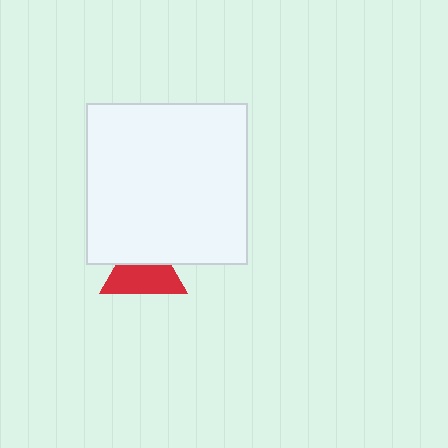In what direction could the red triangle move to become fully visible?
The red triangle could move down. That would shift it out from behind the white square entirely.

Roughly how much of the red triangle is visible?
About half of it is visible (roughly 59%).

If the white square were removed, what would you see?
You would see the complete red triangle.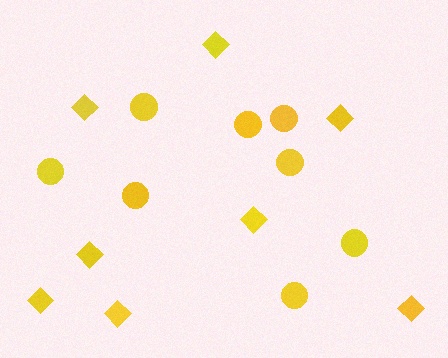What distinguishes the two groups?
There are 2 groups: one group of diamonds (8) and one group of circles (8).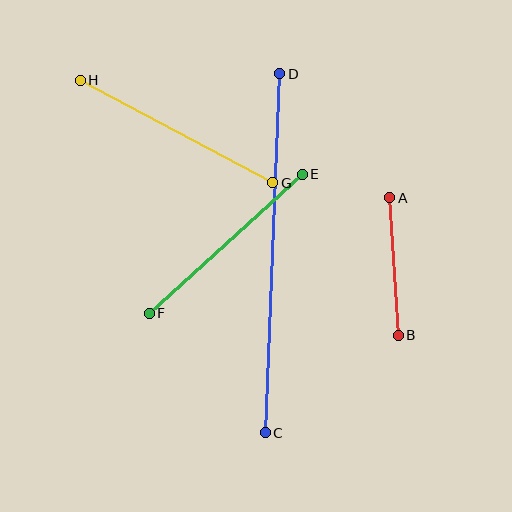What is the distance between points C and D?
The distance is approximately 359 pixels.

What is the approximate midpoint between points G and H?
The midpoint is at approximately (176, 131) pixels.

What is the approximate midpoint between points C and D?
The midpoint is at approximately (273, 253) pixels.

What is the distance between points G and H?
The distance is approximately 218 pixels.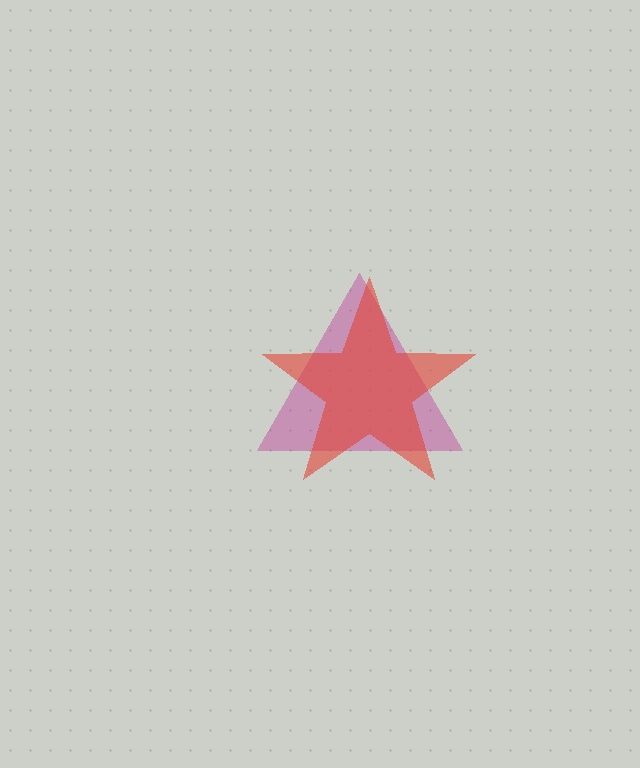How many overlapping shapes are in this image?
There are 2 overlapping shapes in the image.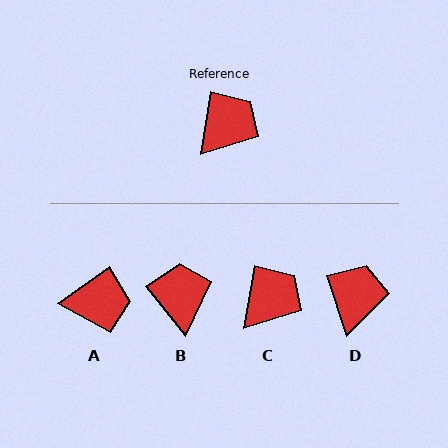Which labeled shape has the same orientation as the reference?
C.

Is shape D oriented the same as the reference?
No, it is off by about 28 degrees.